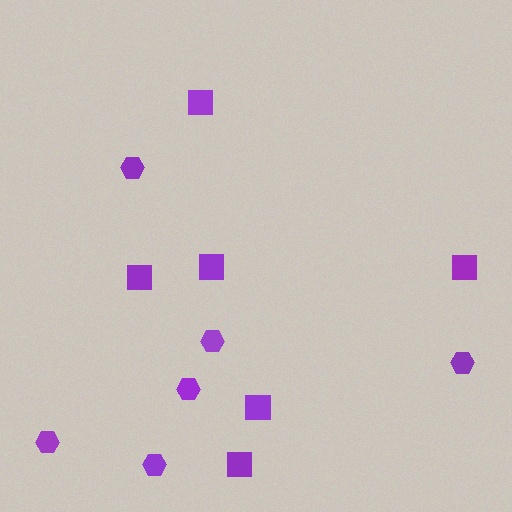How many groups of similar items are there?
There are 2 groups: one group of squares (6) and one group of hexagons (6).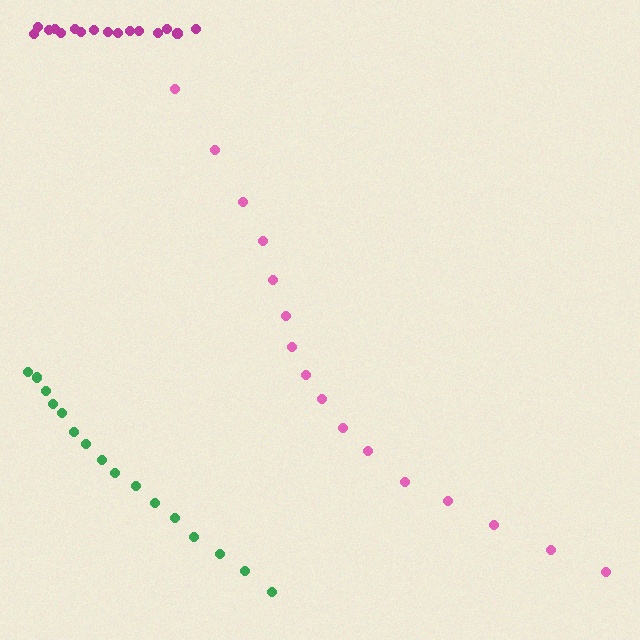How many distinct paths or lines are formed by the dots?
There are 3 distinct paths.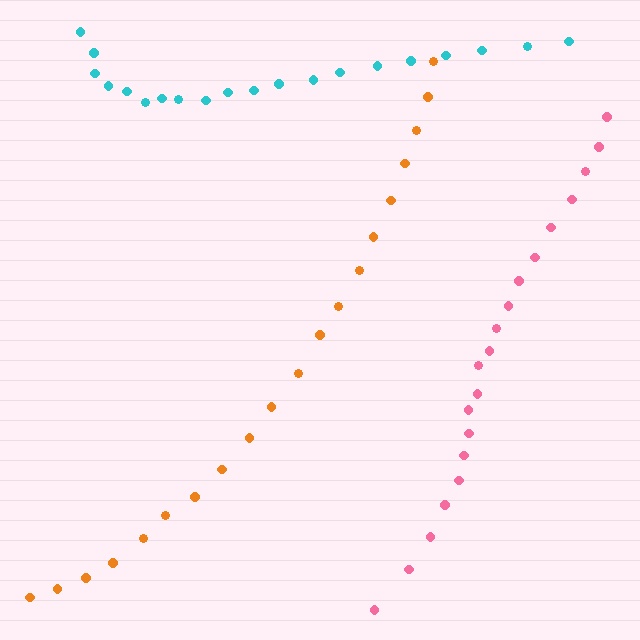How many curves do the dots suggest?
There are 3 distinct paths.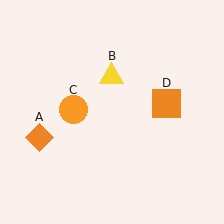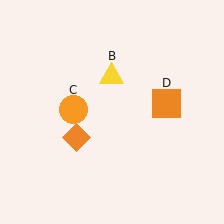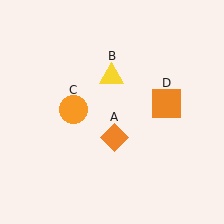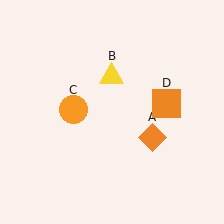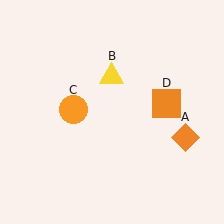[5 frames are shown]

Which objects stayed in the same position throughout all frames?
Yellow triangle (object B) and orange circle (object C) and orange square (object D) remained stationary.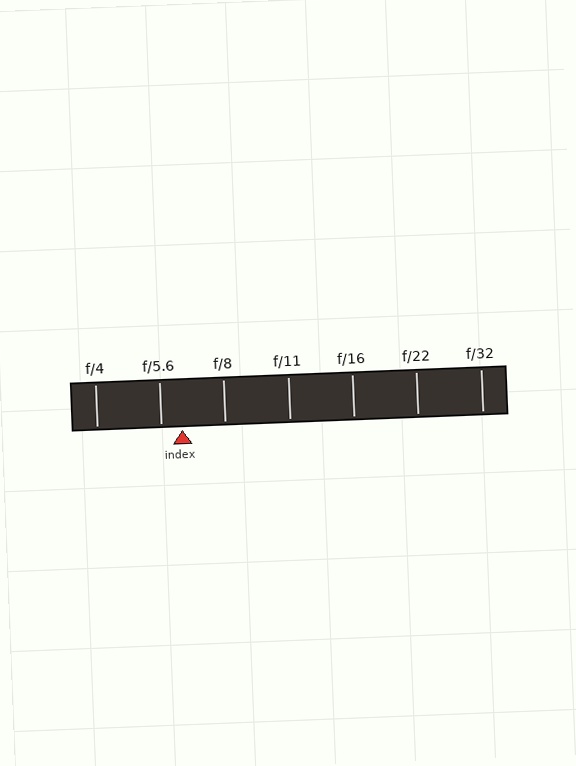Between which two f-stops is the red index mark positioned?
The index mark is between f/5.6 and f/8.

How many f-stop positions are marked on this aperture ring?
There are 7 f-stop positions marked.